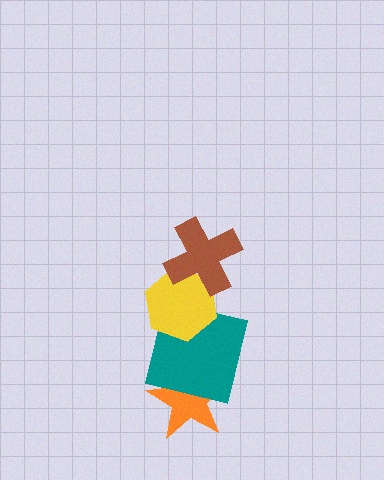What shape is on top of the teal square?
The yellow hexagon is on top of the teal square.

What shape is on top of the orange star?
The teal square is on top of the orange star.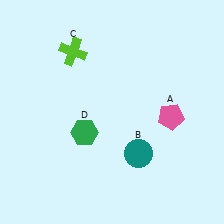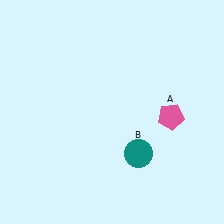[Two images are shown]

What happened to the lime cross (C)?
The lime cross (C) was removed in Image 2. It was in the top-left area of Image 1.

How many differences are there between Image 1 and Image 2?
There are 2 differences between the two images.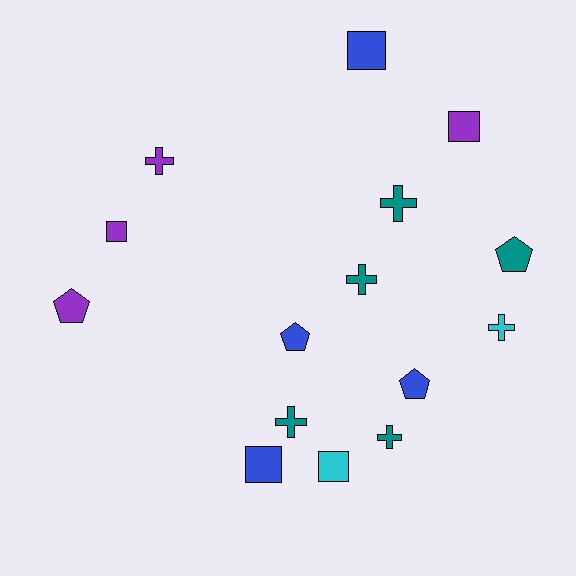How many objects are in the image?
There are 15 objects.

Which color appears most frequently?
Teal, with 5 objects.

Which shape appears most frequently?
Cross, with 6 objects.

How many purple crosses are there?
There is 1 purple cross.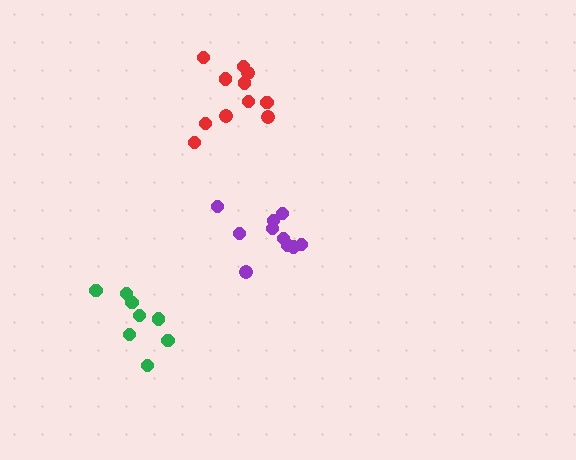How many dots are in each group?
Group 1: 11 dots, Group 2: 8 dots, Group 3: 10 dots (29 total).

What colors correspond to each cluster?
The clusters are colored: red, green, purple.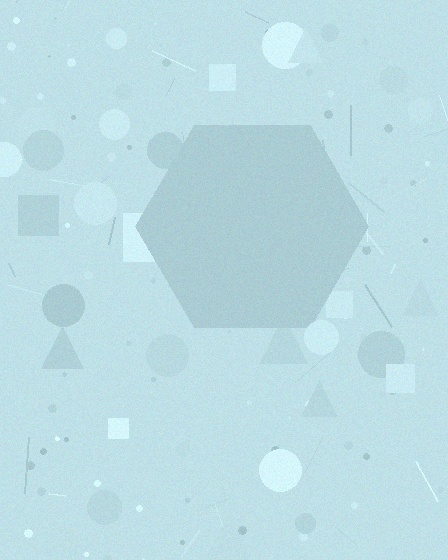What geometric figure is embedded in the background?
A hexagon is embedded in the background.